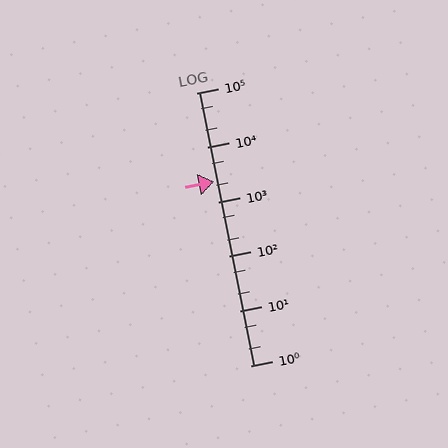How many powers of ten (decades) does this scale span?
The scale spans 5 decades, from 1 to 100000.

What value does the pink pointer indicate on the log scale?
The pointer indicates approximately 2400.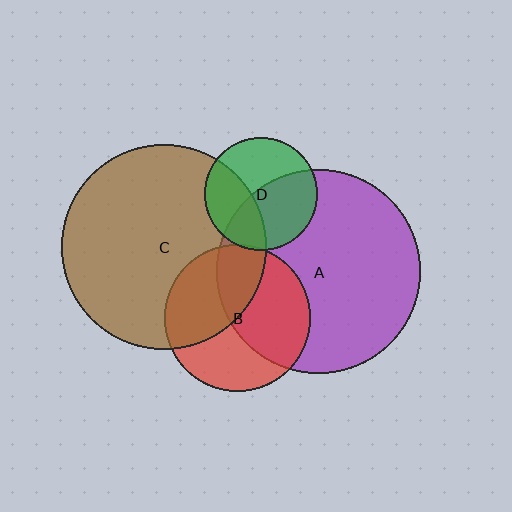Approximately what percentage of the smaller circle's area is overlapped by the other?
Approximately 5%.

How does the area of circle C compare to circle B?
Approximately 2.0 times.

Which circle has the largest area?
Circle C (brown).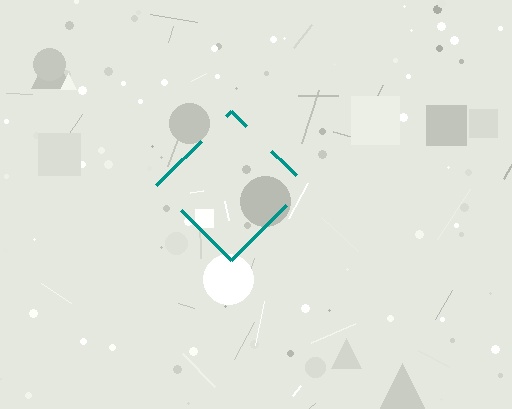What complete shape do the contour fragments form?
The contour fragments form a diamond.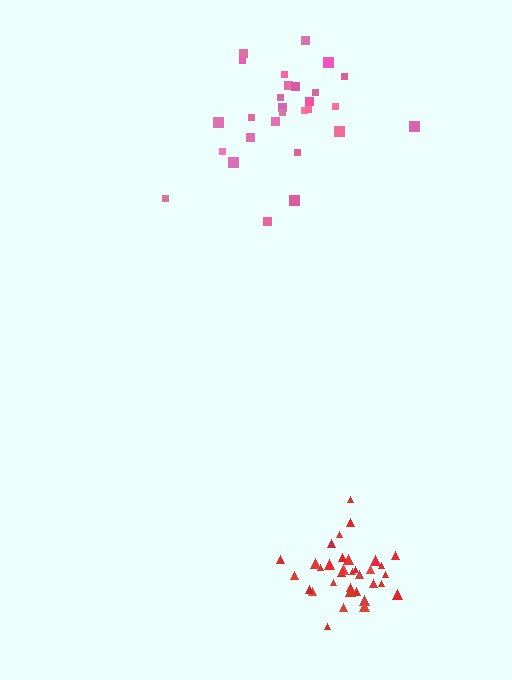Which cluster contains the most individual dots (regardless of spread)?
Red (35).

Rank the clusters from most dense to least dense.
red, pink.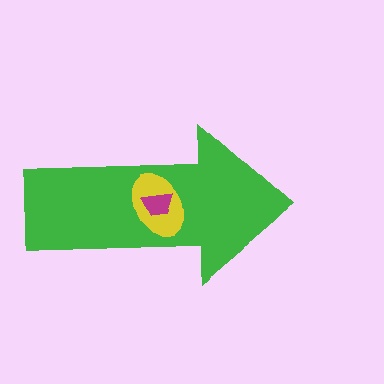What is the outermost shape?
The green arrow.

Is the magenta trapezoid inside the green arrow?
Yes.